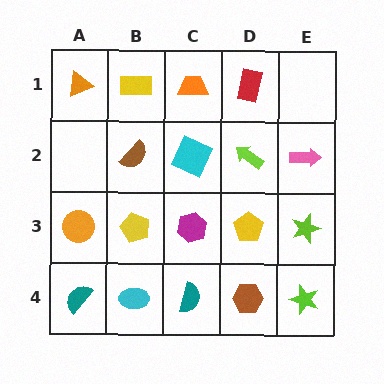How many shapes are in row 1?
4 shapes.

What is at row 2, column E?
A pink arrow.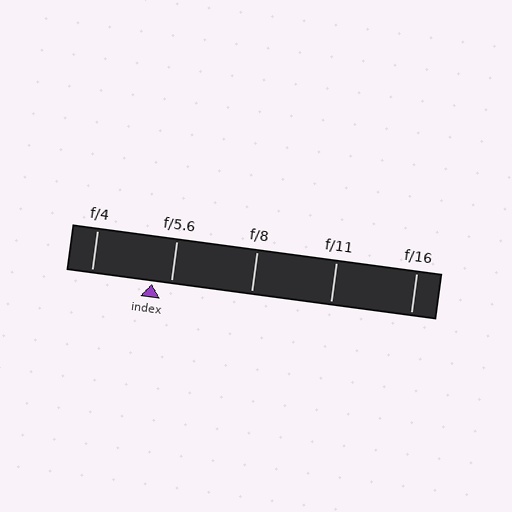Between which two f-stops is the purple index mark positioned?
The index mark is between f/4 and f/5.6.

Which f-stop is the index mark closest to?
The index mark is closest to f/5.6.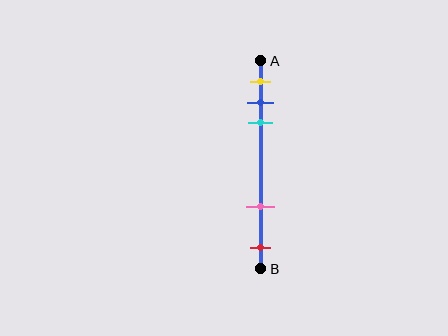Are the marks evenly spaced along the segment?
No, the marks are not evenly spaced.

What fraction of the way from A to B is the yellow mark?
The yellow mark is approximately 10% (0.1) of the way from A to B.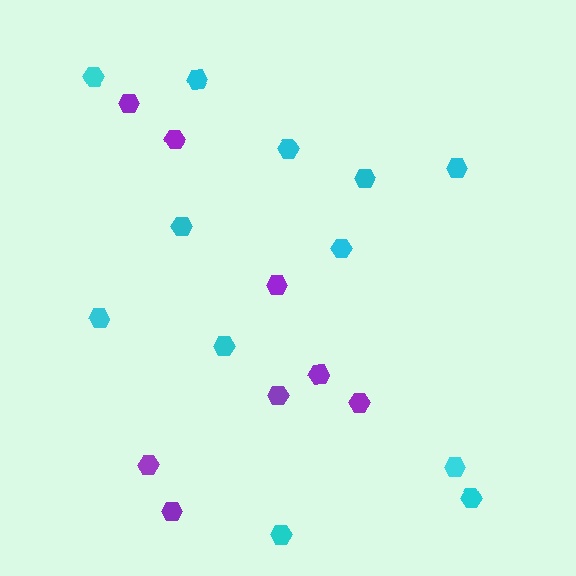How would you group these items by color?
There are 2 groups: one group of purple hexagons (8) and one group of cyan hexagons (12).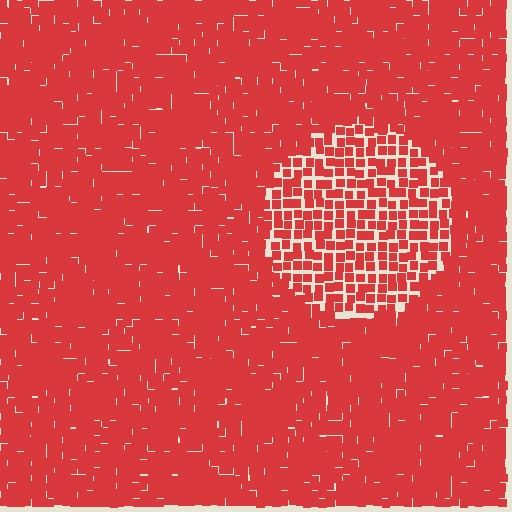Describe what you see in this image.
The image contains small red elements arranged at two different densities. A circle-shaped region is visible where the elements are less densely packed than the surrounding area.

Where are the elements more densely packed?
The elements are more densely packed outside the circle boundary.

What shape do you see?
I see a circle.